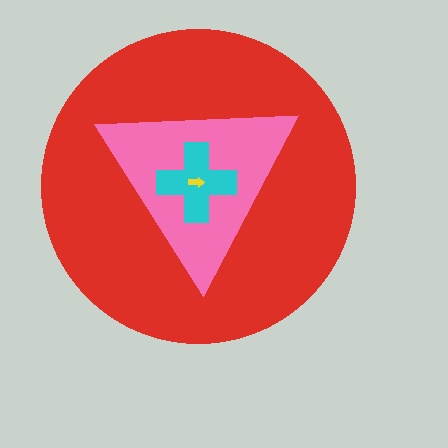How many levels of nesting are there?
4.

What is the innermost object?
The yellow arrow.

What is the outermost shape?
The red circle.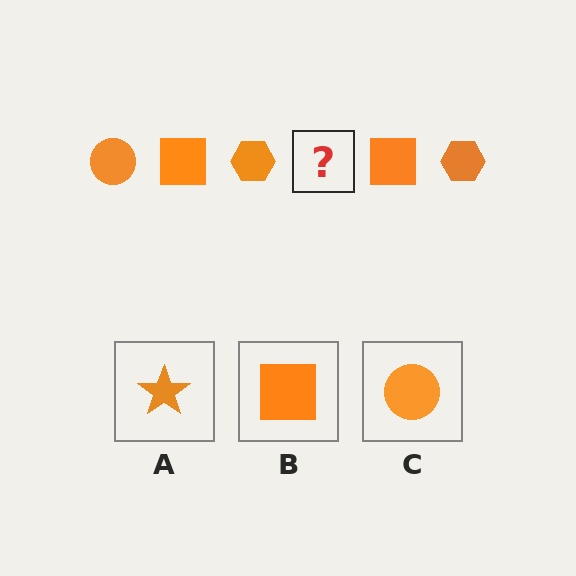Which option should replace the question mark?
Option C.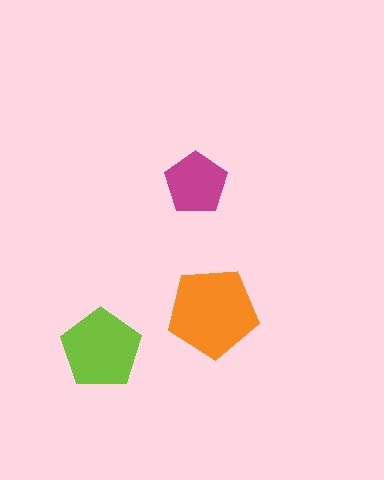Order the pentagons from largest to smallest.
the orange one, the lime one, the magenta one.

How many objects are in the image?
There are 3 objects in the image.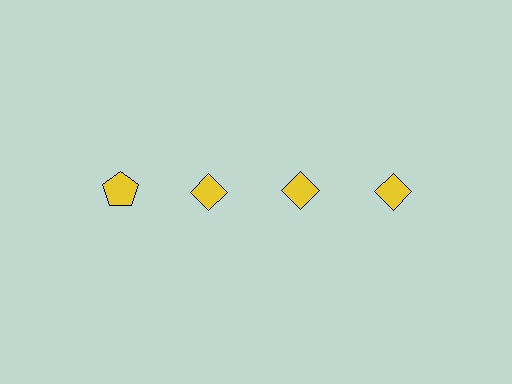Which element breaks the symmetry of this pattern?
The yellow pentagon in the top row, leftmost column breaks the symmetry. All other shapes are yellow diamonds.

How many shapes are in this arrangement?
There are 4 shapes arranged in a grid pattern.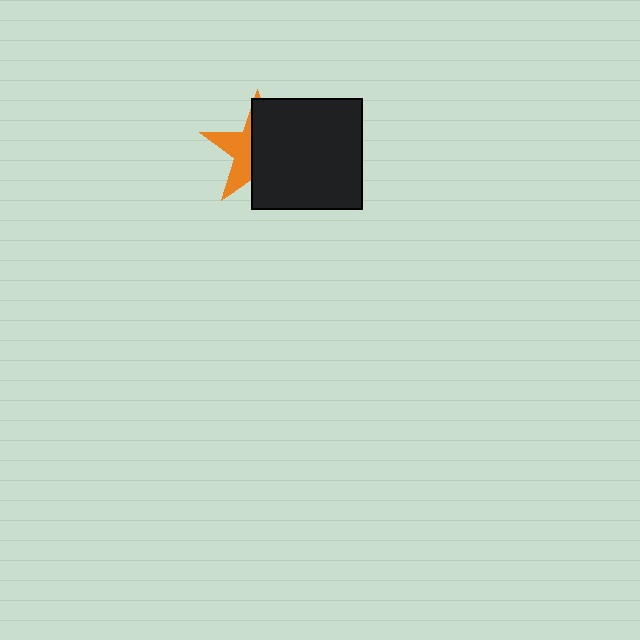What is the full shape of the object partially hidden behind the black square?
The partially hidden object is an orange star.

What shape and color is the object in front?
The object in front is a black square.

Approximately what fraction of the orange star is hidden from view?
Roughly 61% of the orange star is hidden behind the black square.